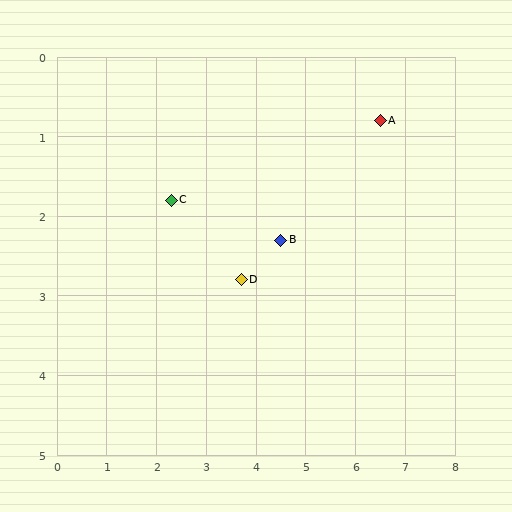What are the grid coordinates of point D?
Point D is at approximately (3.7, 2.8).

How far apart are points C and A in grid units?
Points C and A are about 4.3 grid units apart.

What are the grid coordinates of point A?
Point A is at approximately (6.5, 0.8).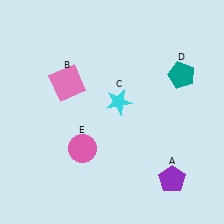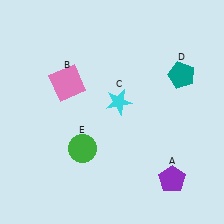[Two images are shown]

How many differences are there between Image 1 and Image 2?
There is 1 difference between the two images.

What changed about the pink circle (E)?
In Image 1, E is pink. In Image 2, it changed to green.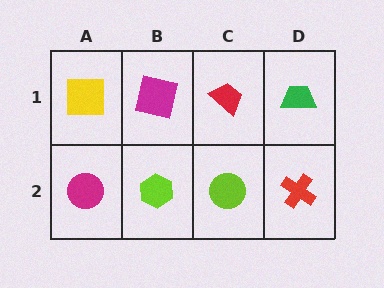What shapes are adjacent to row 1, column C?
A lime circle (row 2, column C), a magenta square (row 1, column B), a green trapezoid (row 1, column D).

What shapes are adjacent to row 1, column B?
A lime hexagon (row 2, column B), a yellow square (row 1, column A), a red trapezoid (row 1, column C).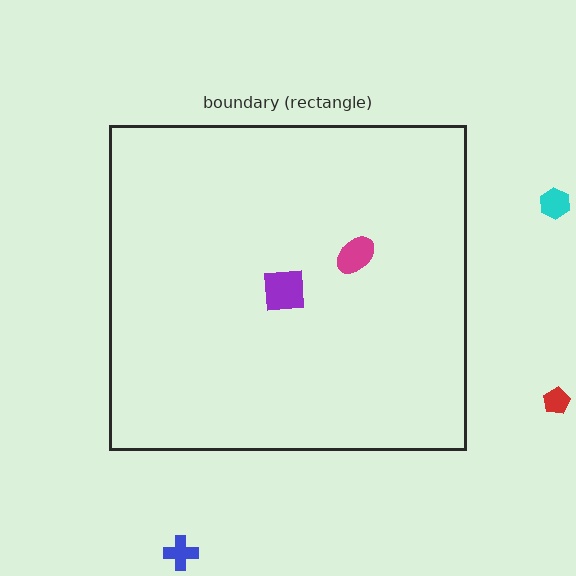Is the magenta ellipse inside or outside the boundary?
Inside.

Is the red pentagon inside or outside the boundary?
Outside.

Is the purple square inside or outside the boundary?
Inside.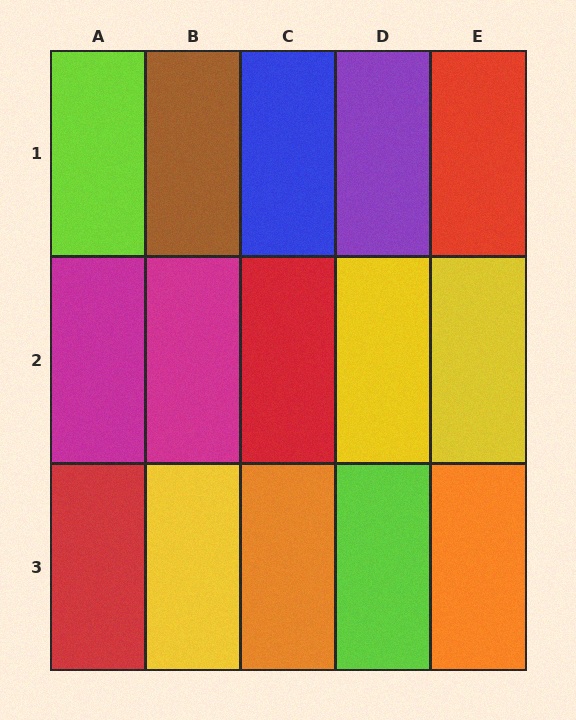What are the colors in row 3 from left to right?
Red, yellow, orange, lime, orange.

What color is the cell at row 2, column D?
Yellow.